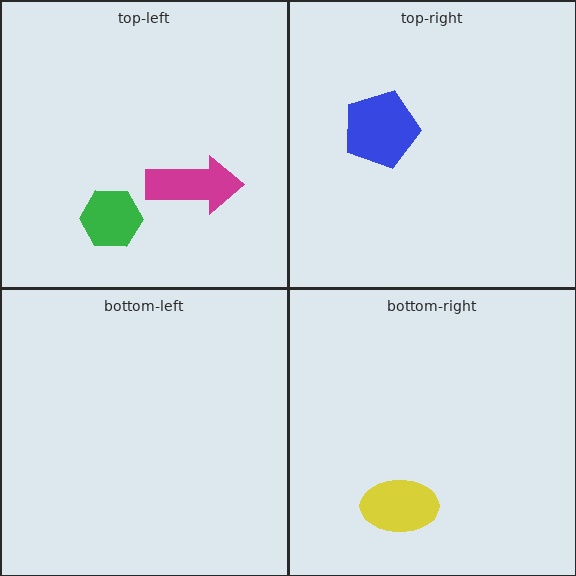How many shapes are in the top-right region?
1.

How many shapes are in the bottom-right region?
1.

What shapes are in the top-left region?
The magenta arrow, the green hexagon.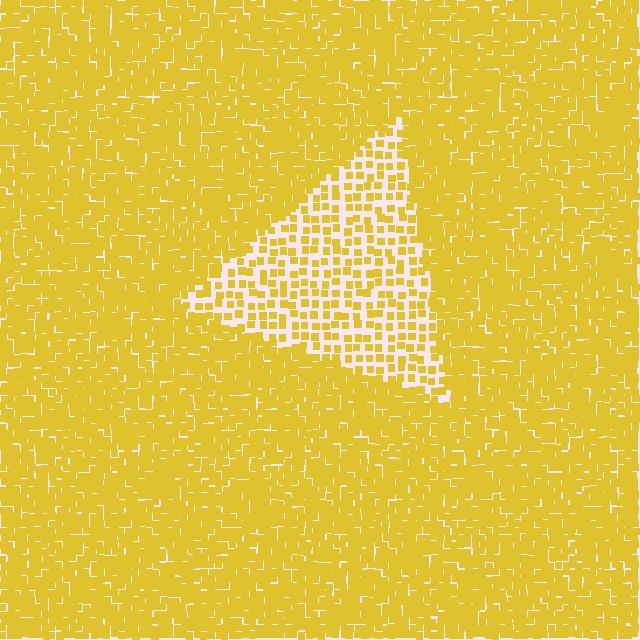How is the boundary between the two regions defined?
The boundary is defined by a change in element density (approximately 2.4x ratio). All elements are the same color, size, and shape.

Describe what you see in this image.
The image contains small yellow elements arranged at two different densities. A triangle-shaped region is visible where the elements are less densely packed than the surrounding area.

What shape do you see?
I see a triangle.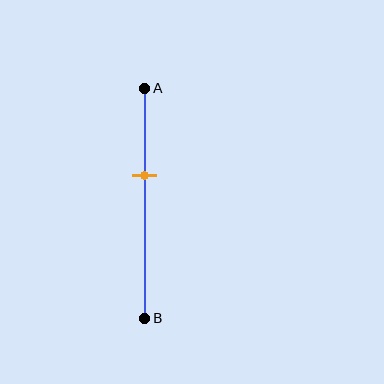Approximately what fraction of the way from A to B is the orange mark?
The orange mark is approximately 40% of the way from A to B.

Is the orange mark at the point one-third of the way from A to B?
No, the mark is at about 40% from A, not at the 33% one-third point.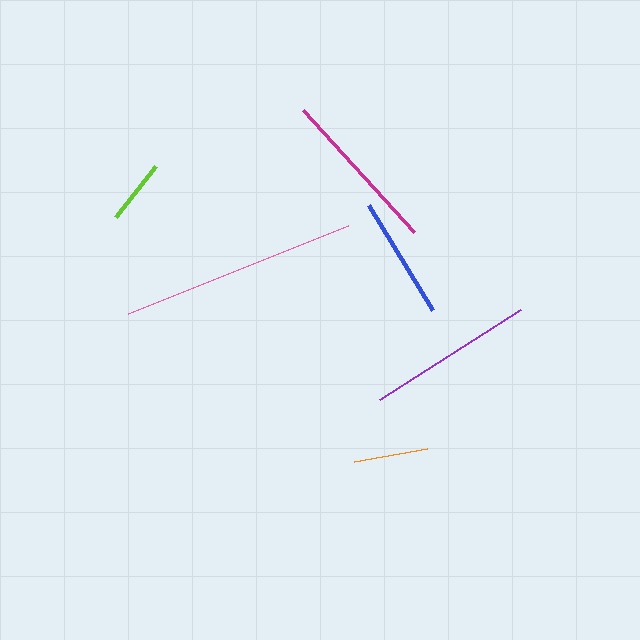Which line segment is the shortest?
The lime line is the shortest at approximately 65 pixels.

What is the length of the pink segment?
The pink segment is approximately 237 pixels long.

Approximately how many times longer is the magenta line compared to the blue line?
The magenta line is approximately 1.3 times the length of the blue line.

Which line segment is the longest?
The pink line is the longest at approximately 237 pixels.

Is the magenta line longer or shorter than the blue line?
The magenta line is longer than the blue line.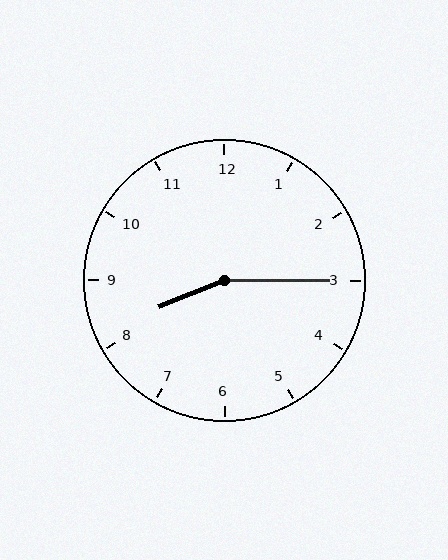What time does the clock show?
8:15.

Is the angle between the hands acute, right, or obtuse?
It is obtuse.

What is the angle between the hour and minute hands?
Approximately 158 degrees.